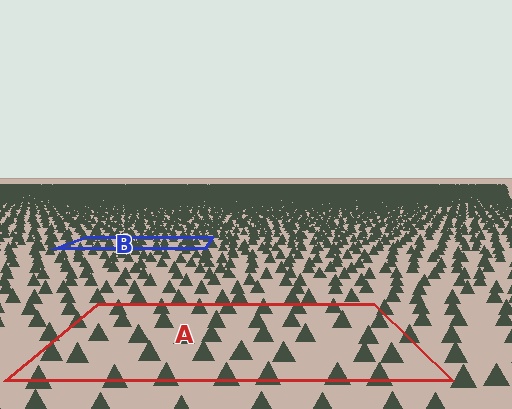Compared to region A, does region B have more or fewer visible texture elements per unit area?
Region B has more texture elements per unit area — they are packed more densely because it is farther away.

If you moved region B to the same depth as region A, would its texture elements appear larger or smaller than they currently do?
They would appear larger. At a closer depth, the same texture elements are projected at a bigger on-screen size.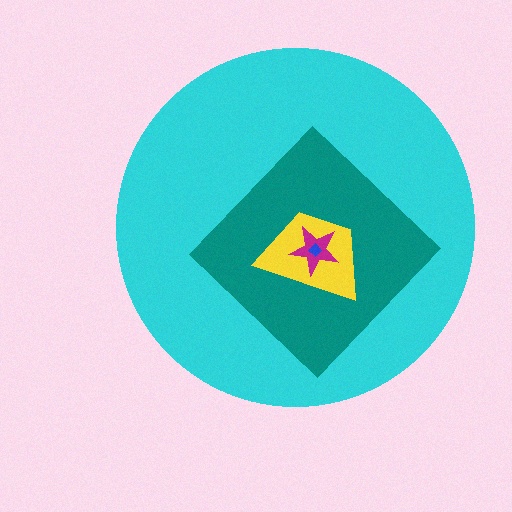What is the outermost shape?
The cyan circle.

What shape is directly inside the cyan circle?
The teal diamond.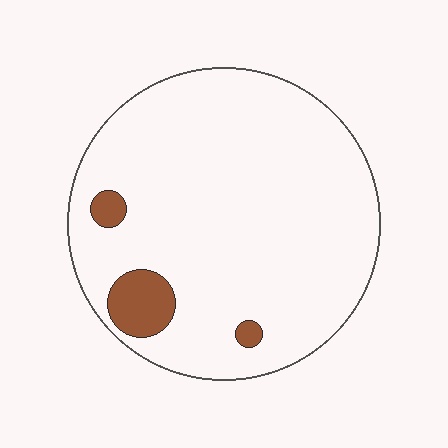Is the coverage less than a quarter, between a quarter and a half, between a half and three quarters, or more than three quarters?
Less than a quarter.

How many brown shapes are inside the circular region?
3.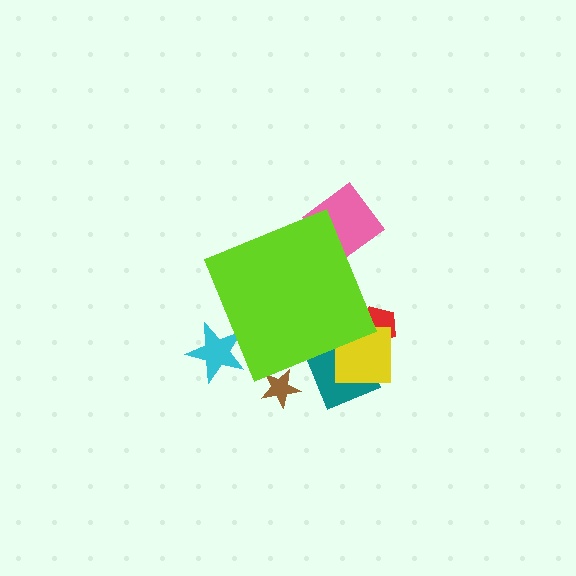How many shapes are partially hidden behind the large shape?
6 shapes are partially hidden.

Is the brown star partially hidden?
Yes, the brown star is partially hidden behind the lime diamond.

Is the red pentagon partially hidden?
Yes, the red pentagon is partially hidden behind the lime diamond.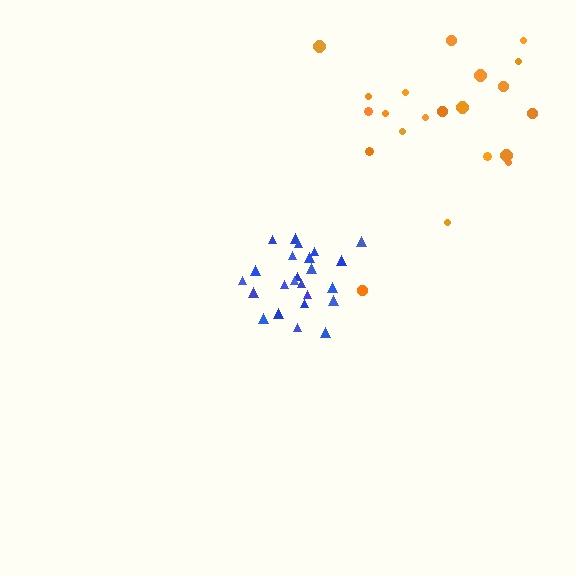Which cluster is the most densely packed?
Blue.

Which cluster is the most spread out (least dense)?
Orange.